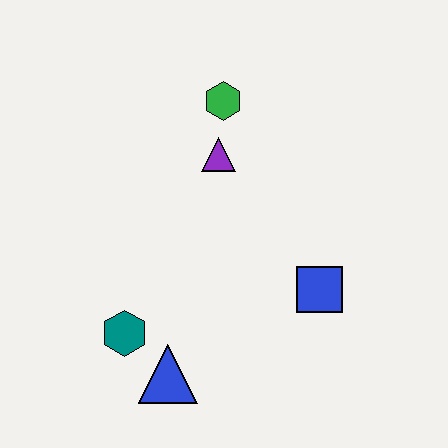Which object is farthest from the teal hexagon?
The green hexagon is farthest from the teal hexagon.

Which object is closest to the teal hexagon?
The blue triangle is closest to the teal hexagon.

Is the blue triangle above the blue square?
No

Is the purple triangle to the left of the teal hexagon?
No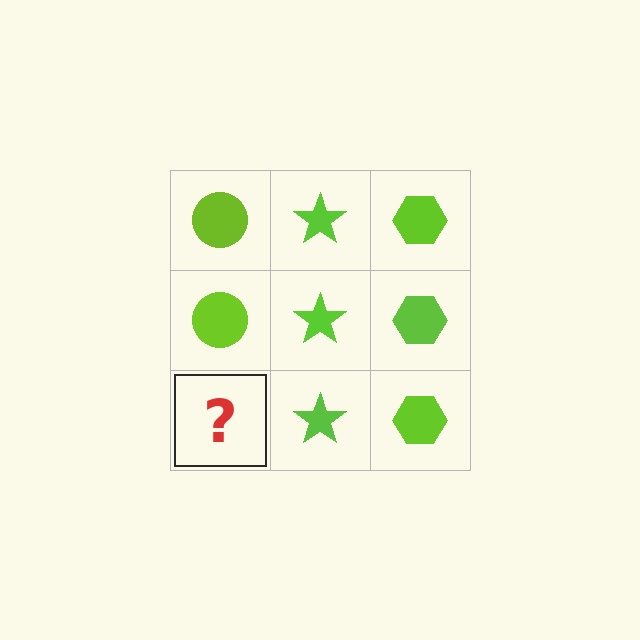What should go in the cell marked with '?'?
The missing cell should contain a lime circle.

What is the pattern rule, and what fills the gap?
The rule is that each column has a consistent shape. The gap should be filled with a lime circle.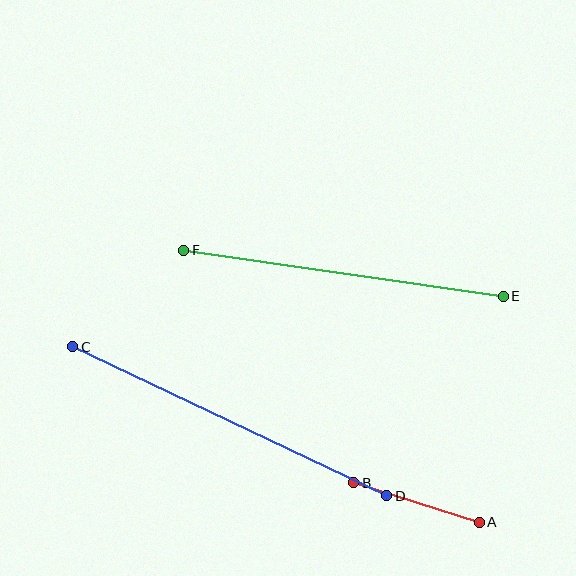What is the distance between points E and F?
The distance is approximately 323 pixels.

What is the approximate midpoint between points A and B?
The midpoint is at approximately (417, 503) pixels.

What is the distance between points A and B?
The distance is approximately 132 pixels.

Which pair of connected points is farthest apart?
Points C and D are farthest apart.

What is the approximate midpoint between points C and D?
The midpoint is at approximately (230, 421) pixels.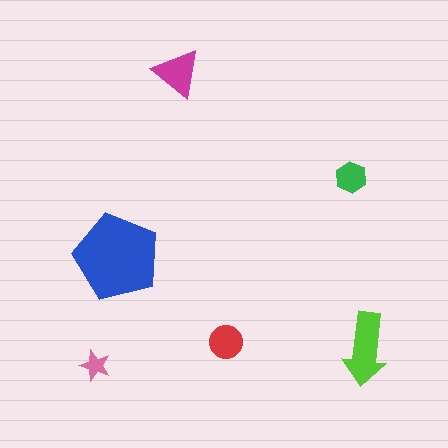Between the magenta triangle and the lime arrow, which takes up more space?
The lime arrow.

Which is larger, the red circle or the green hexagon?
The red circle.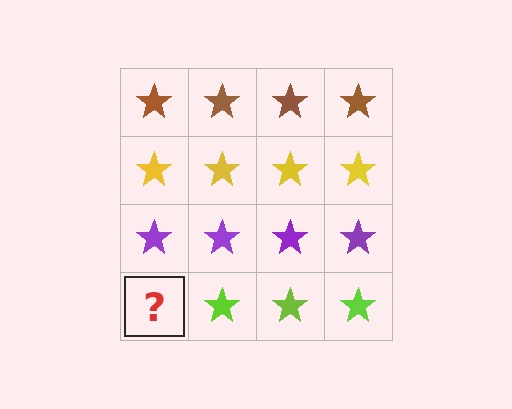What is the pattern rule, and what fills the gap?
The rule is that each row has a consistent color. The gap should be filled with a lime star.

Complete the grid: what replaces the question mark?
The question mark should be replaced with a lime star.